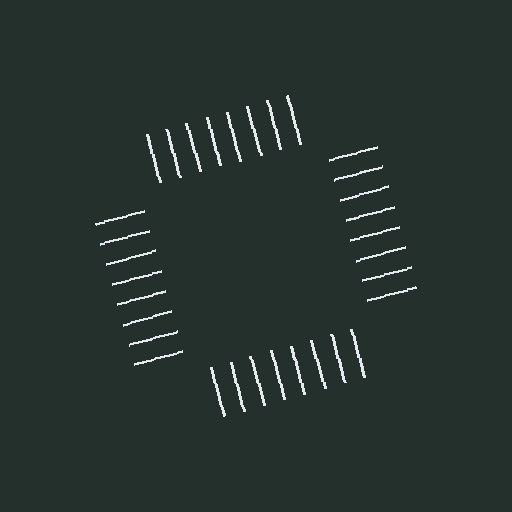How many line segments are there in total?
32 — 8 along each of the 4 edges.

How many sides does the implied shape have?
4 sides — the line-ends trace a square.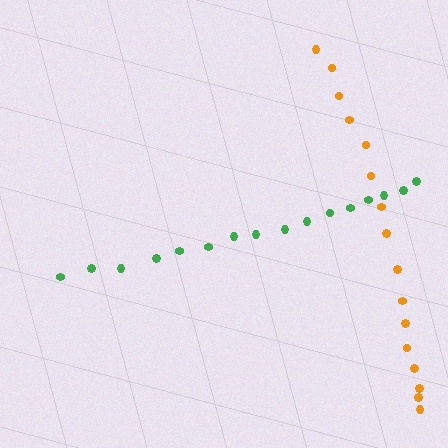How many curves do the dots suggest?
There are 2 distinct paths.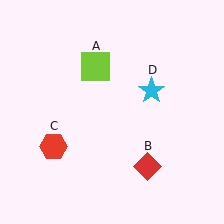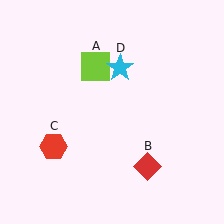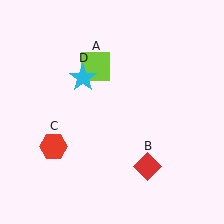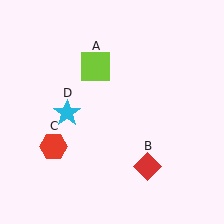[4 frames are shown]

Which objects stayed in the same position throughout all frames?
Lime square (object A) and red diamond (object B) and red hexagon (object C) remained stationary.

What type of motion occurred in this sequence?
The cyan star (object D) rotated counterclockwise around the center of the scene.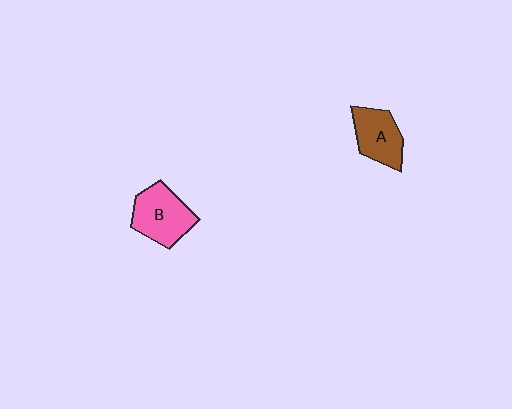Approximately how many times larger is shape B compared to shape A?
Approximately 1.2 times.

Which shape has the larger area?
Shape B (pink).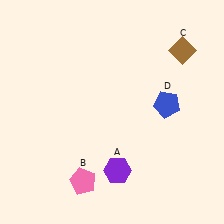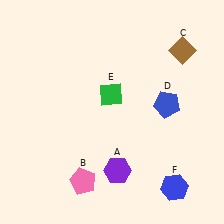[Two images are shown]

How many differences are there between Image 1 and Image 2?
There are 2 differences between the two images.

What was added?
A green diamond (E), a blue hexagon (F) were added in Image 2.